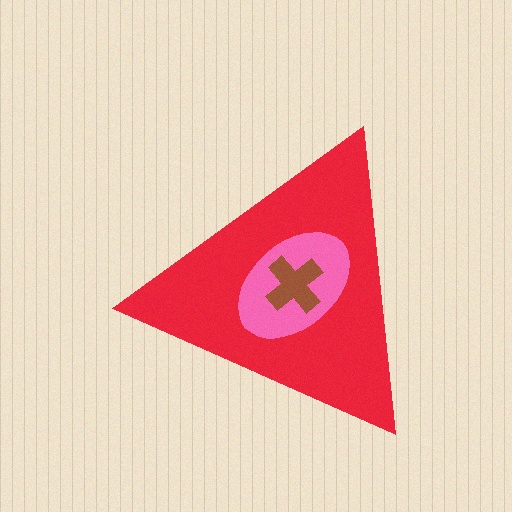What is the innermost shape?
The brown cross.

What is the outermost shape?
The red triangle.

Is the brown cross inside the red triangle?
Yes.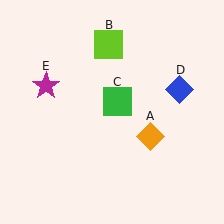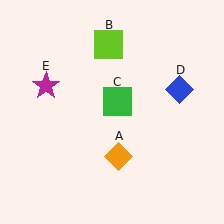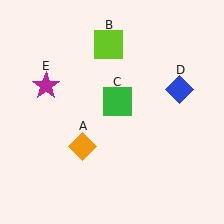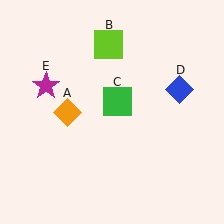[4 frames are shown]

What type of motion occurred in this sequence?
The orange diamond (object A) rotated clockwise around the center of the scene.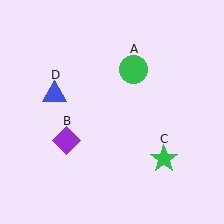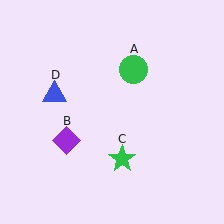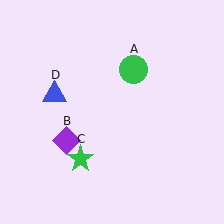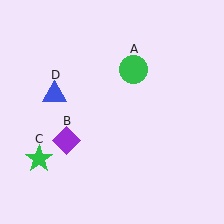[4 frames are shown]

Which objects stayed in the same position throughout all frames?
Green circle (object A) and purple diamond (object B) and blue triangle (object D) remained stationary.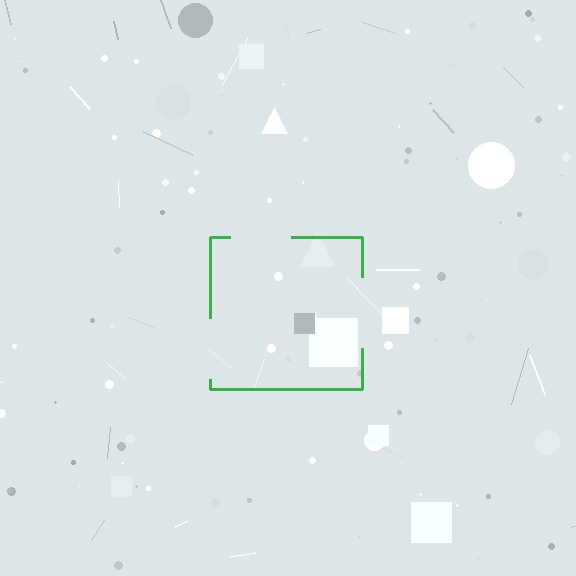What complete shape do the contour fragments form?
The contour fragments form a square.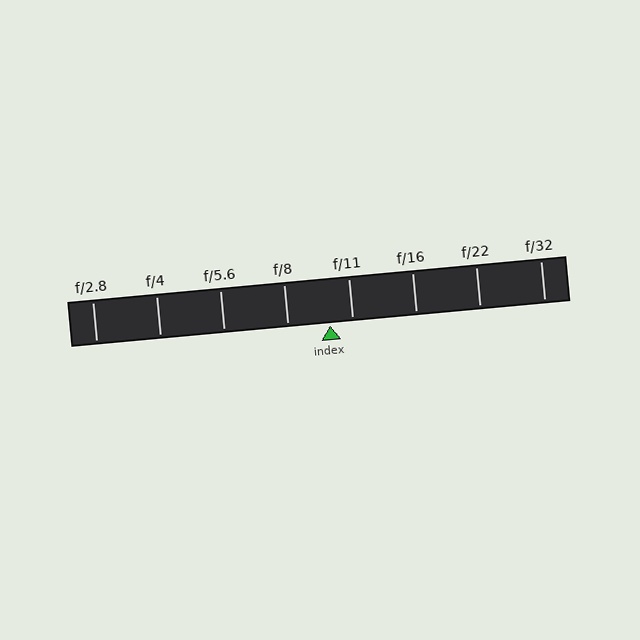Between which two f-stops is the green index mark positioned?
The index mark is between f/8 and f/11.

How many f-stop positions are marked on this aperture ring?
There are 8 f-stop positions marked.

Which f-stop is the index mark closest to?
The index mark is closest to f/11.